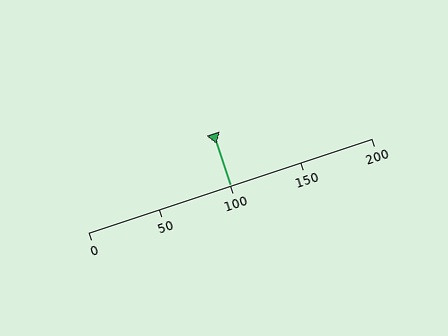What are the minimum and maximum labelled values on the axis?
The axis runs from 0 to 200.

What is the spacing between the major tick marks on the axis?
The major ticks are spaced 50 apart.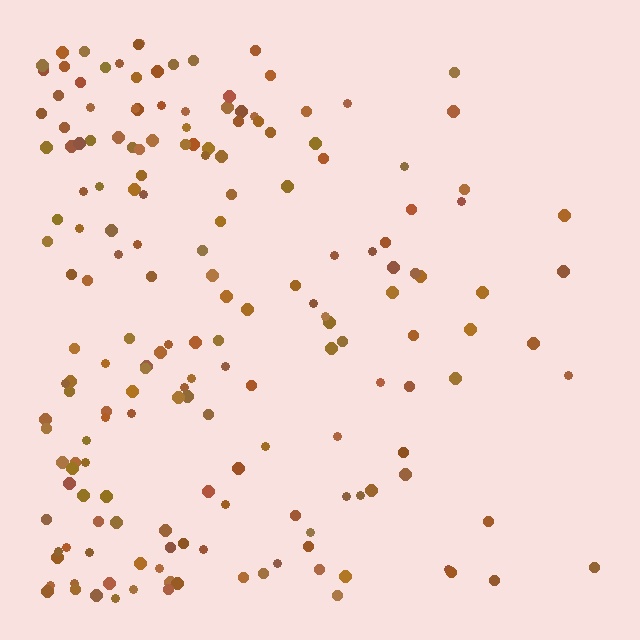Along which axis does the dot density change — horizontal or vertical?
Horizontal.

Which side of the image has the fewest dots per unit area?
The right.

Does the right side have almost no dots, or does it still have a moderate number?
Still a moderate number, just noticeably fewer than the left.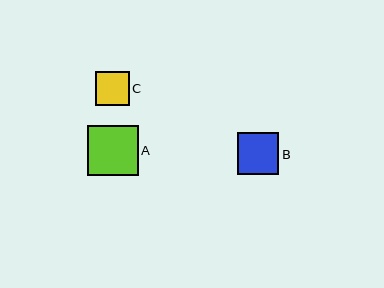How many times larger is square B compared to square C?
Square B is approximately 1.2 times the size of square C.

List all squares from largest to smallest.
From largest to smallest: A, B, C.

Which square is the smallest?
Square C is the smallest with a size of approximately 34 pixels.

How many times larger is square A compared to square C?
Square A is approximately 1.5 times the size of square C.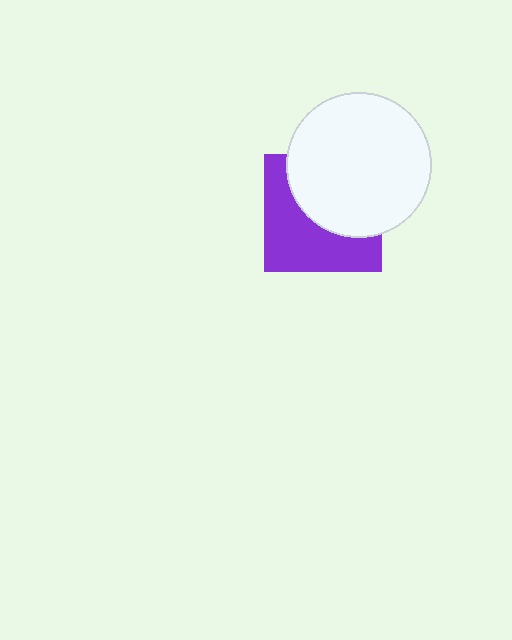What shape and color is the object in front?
The object in front is a white circle.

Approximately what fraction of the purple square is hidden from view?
Roughly 49% of the purple square is hidden behind the white circle.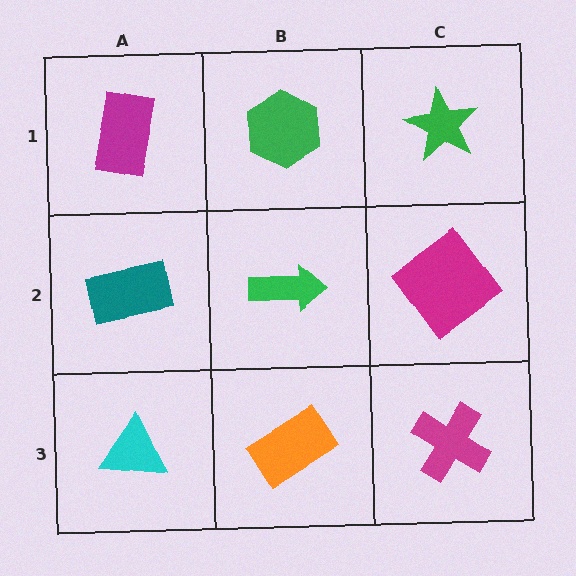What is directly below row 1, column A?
A teal rectangle.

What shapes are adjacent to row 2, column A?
A magenta rectangle (row 1, column A), a cyan triangle (row 3, column A), a green arrow (row 2, column B).